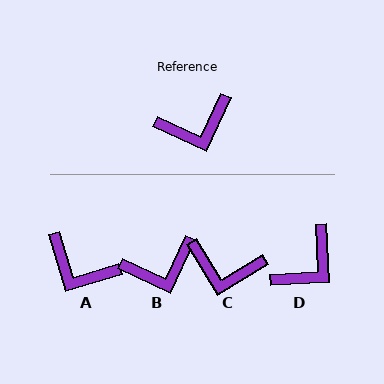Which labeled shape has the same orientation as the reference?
B.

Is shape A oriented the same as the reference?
No, it is off by about 49 degrees.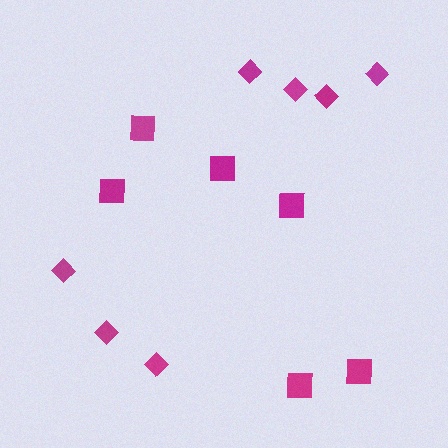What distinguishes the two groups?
There are 2 groups: one group of squares (6) and one group of diamonds (7).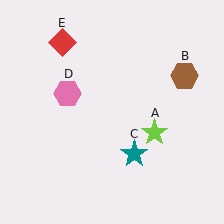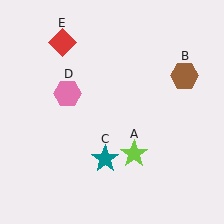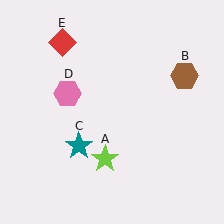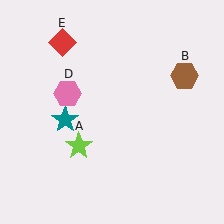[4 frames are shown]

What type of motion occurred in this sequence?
The lime star (object A), teal star (object C) rotated clockwise around the center of the scene.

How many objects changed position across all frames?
2 objects changed position: lime star (object A), teal star (object C).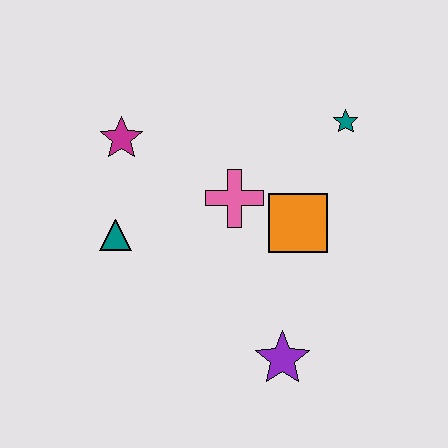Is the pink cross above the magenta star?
No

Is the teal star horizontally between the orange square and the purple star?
No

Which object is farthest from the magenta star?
The purple star is farthest from the magenta star.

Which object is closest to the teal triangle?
The magenta star is closest to the teal triangle.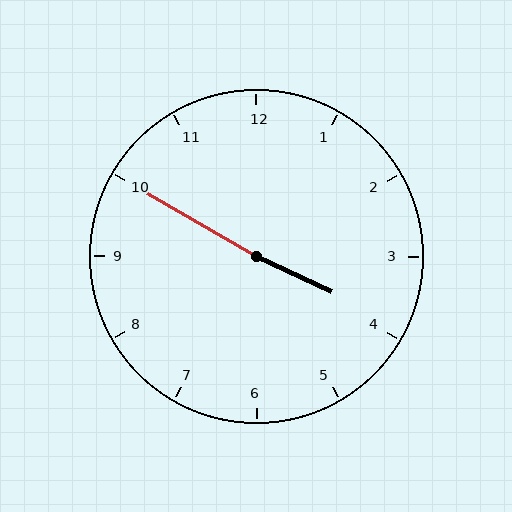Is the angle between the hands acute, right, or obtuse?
It is obtuse.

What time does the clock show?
3:50.